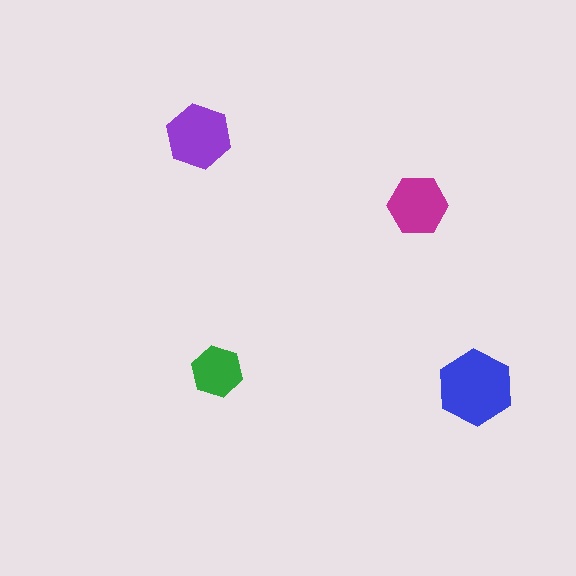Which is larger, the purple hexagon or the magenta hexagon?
The purple one.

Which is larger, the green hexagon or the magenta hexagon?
The magenta one.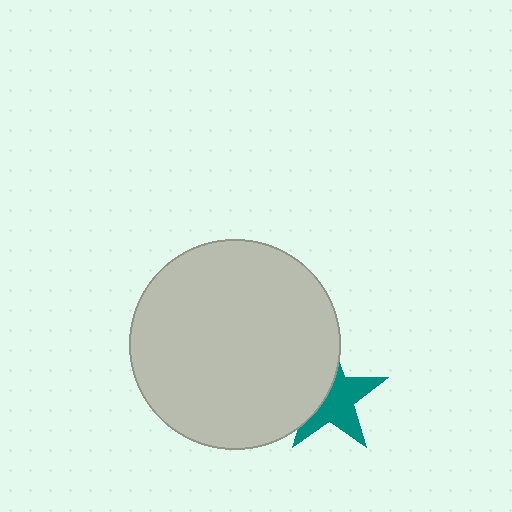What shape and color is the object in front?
The object in front is a light gray circle.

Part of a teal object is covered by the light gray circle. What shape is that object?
It is a star.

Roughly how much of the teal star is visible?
About half of it is visible (roughly 57%).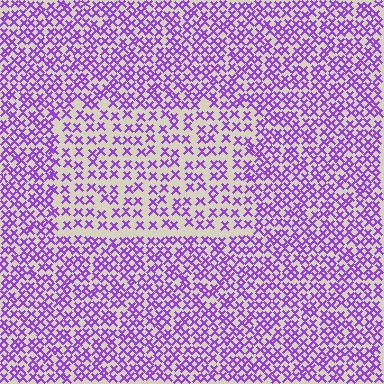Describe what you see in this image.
The image contains small purple elements arranged at two different densities. A rectangle-shaped region is visible where the elements are less densely packed than the surrounding area.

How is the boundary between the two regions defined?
The boundary is defined by a change in element density (approximately 1.8x ratio). All elements are the same color, size, and shape.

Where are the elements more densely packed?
The elements are more densely packed outside the rectangle boundary.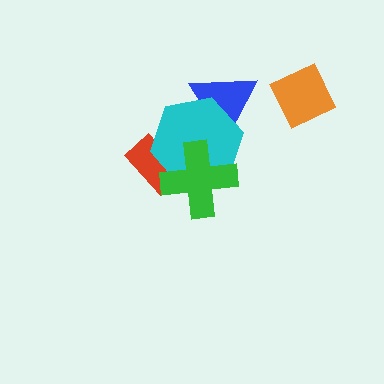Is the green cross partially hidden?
No, no other shape covers it.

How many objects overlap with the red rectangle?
2 objects overlap with the red rectangle.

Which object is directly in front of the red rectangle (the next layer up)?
The cyan hexagon is directly in front of the red rectangle.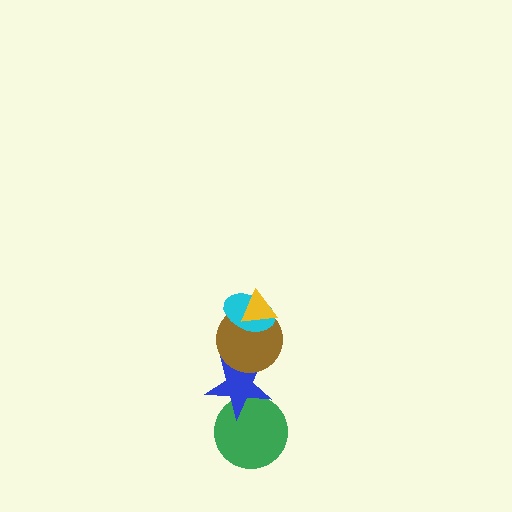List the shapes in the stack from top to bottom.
From top to bottom: the yellow triangle, the cyan ellipse, the brown circle, the blue star, the green circle.